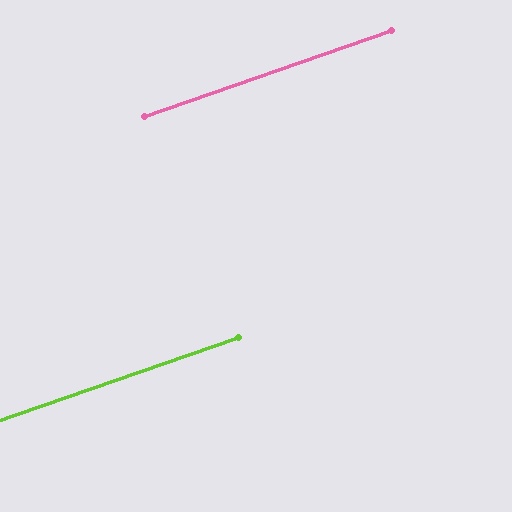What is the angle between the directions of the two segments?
Approximately 0 degrees.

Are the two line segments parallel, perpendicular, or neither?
Parallel — their directions differ by only 0.2°.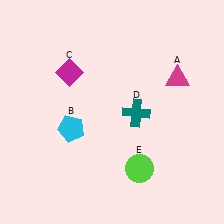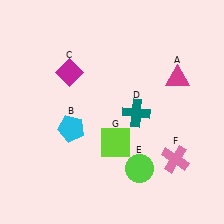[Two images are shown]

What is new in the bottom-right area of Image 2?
A lime square (G) was added in the bottom-right area of Image 2.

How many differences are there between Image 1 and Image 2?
There are 2 differences between the two images.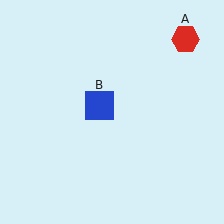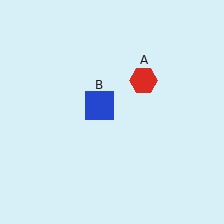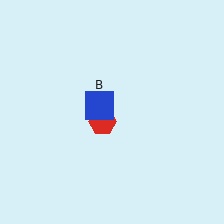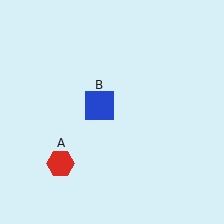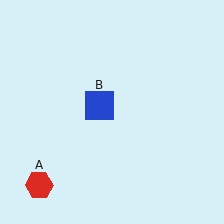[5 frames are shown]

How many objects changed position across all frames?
1 object changed position: red hexagon (object A).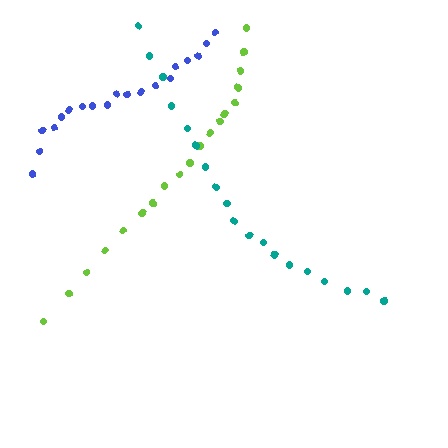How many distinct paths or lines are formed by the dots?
There are 3 distinct paths.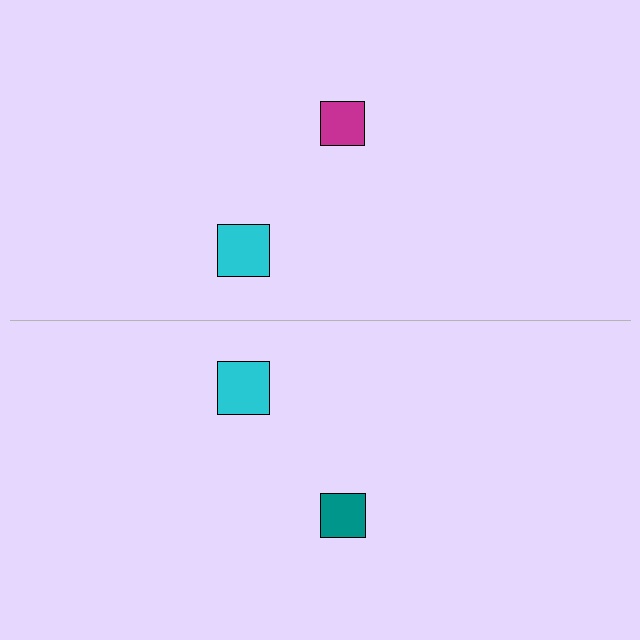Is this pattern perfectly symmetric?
No, the pattern is not perfectly symmetric. The teal square on the bottom side breaks the symmetry — its mirror counterpart is magenta.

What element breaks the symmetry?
The teal square on the bottom side breaks the symmetry — its mirror counterpart is magenta.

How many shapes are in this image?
There are 4 shapes in this image.